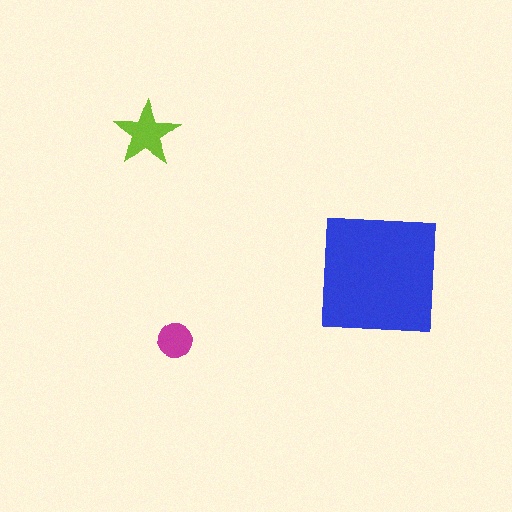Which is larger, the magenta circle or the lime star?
The lime star.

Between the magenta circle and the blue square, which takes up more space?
The blue square.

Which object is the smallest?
The magenta circle.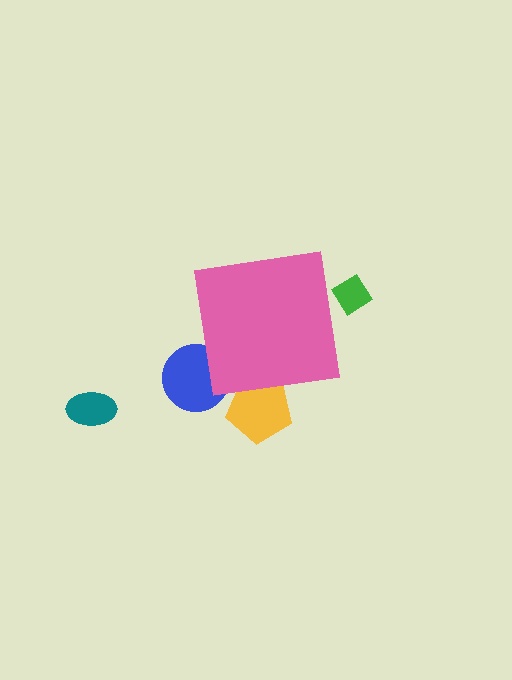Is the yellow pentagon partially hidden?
Yes, the yellow pentagon is partially hidden behind the pink square.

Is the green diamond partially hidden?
Yes, the green diamond is partially hidden behind the pink square.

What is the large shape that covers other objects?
A pink square.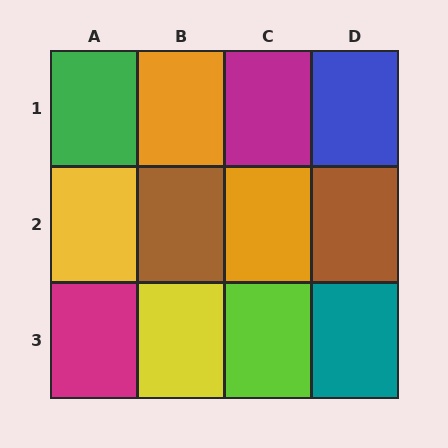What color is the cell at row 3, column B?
Yellow.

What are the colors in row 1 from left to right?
Green, orange, magenta, blue.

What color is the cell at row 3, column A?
Magenta.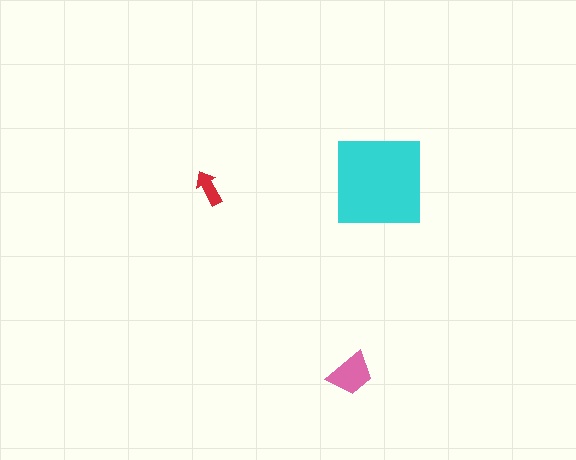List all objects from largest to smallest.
The cyan square, the pink trapezoid, the red arrow.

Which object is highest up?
The cyan square is topmost.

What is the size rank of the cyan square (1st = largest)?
1st.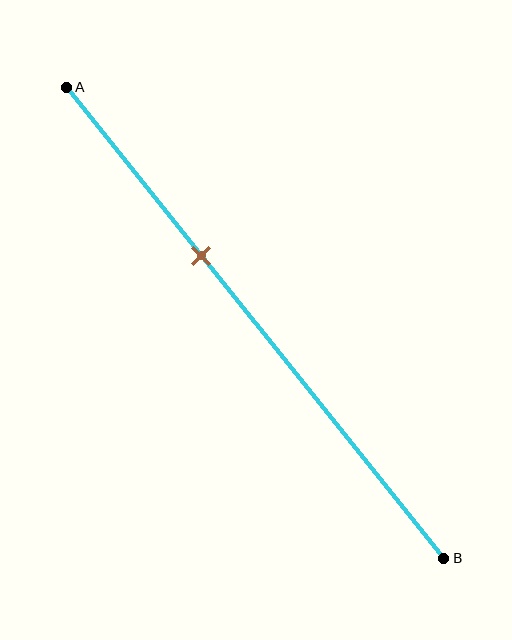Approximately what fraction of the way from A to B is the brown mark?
The brown mark is approximately 35% of the way from A to B.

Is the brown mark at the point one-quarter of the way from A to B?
No, the mark is at about 35% from A, not at the 25% one-quarter point.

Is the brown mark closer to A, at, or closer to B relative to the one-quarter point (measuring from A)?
The brown mark is closer to point B than the one-quarter point of segment AB.